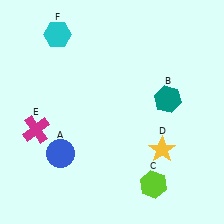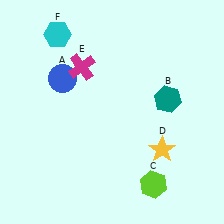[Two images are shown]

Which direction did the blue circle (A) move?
The blue circle (A) moved up.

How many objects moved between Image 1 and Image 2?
2 objects moved between the two images.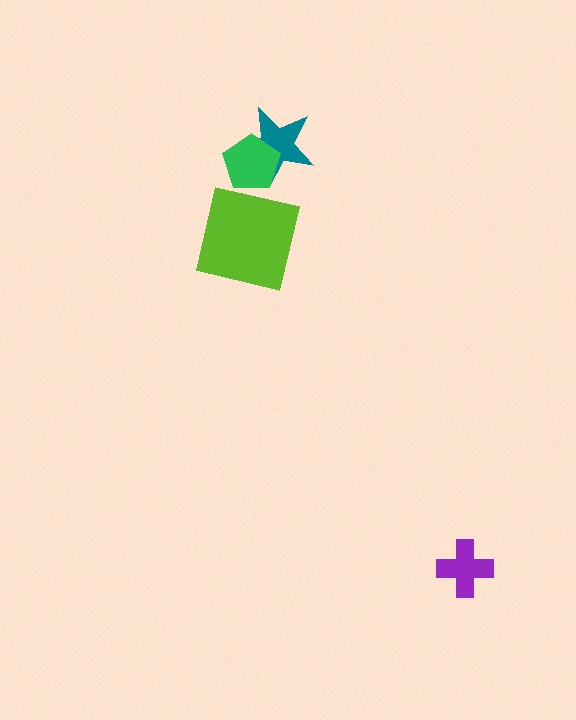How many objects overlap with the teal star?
1 object overlaps with the teal star.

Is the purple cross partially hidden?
No, no other shape covers it.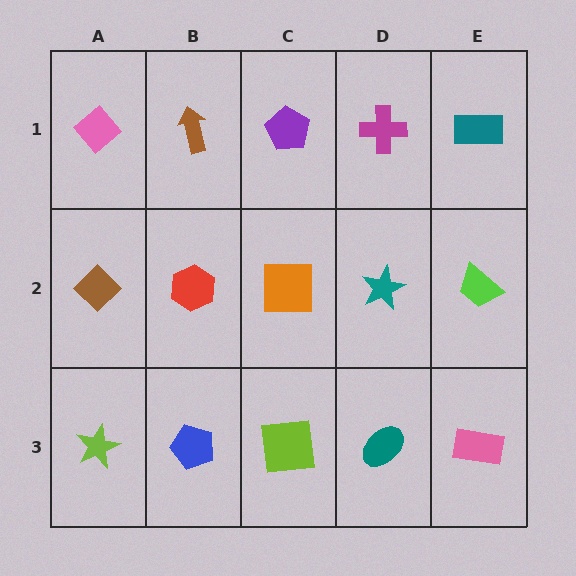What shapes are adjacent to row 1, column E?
A lime trapezoid (row 2, column E), a magenta cross (row 1, column D).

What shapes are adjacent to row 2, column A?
A pink diamond (row 1, column A), a lime star (row 3, column A), a red hexagon (row 2, column B).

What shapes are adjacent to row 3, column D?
A teal star (row 2, column D), a lime square (row 3, column C), a pink rectangle (row 3, column E).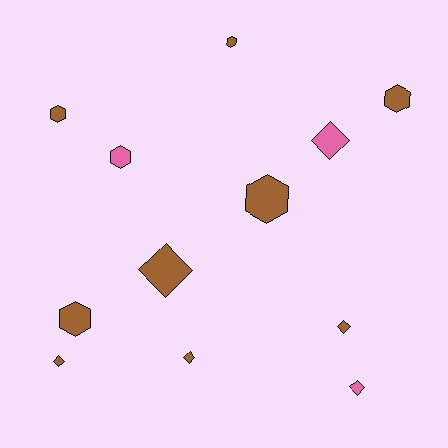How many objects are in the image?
There are 12 objects.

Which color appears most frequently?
Brown, with 9 objects.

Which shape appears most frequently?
Hexagon, with 6 objects.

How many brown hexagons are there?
There are 5 brown hexagons.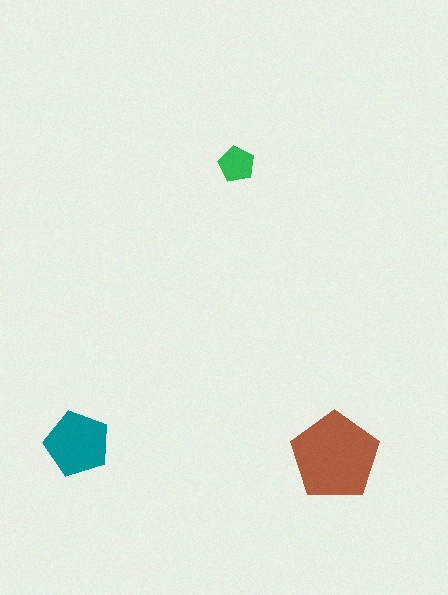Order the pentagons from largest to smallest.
the brown one, the teal one, the green one.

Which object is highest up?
The green pentagon is topmost.